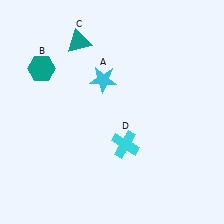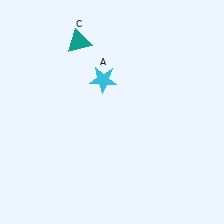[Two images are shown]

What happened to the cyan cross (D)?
The cyan cross (D) was removed in Image 2. It was in the bottom-right area of Image 1.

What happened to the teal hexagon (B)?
The teal hexagon (B) was removed in Image 2. It was in the top-left area of Image 1.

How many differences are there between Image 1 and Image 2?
There are 2 differences between the two images.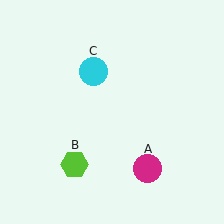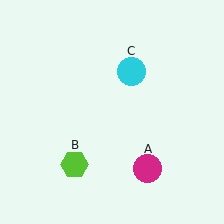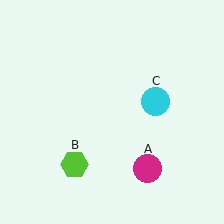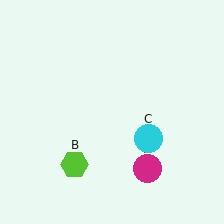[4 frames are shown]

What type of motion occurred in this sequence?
The cyan circle (object C) rotated clockwise around the center of the scene.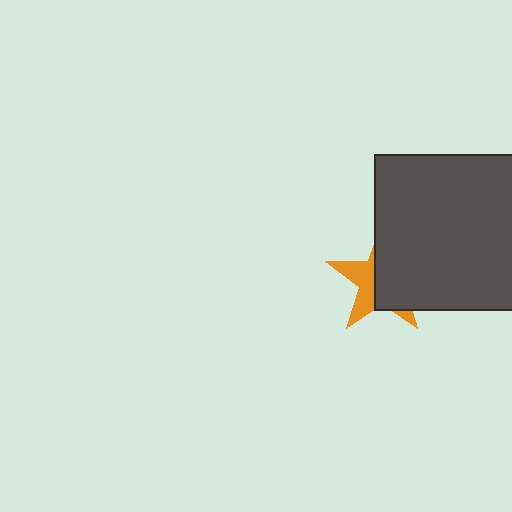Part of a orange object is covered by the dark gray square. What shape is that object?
It is a star.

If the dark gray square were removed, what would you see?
You would see the complete orange star.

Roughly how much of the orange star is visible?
A small part of it is visible (roughly 39%).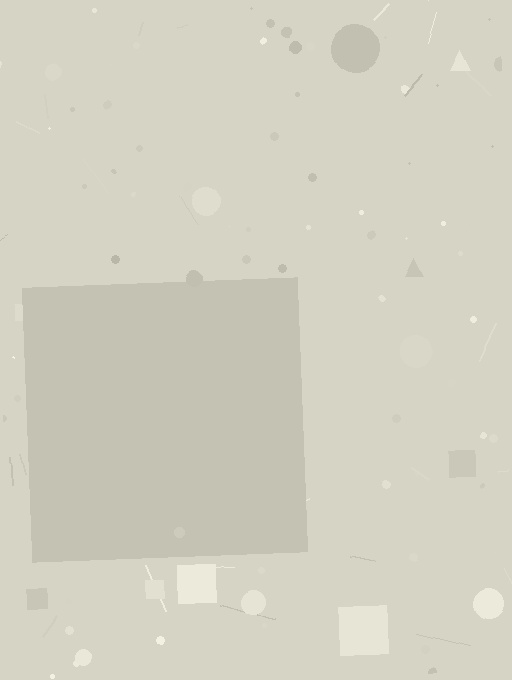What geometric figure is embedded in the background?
A square is embedded in the background.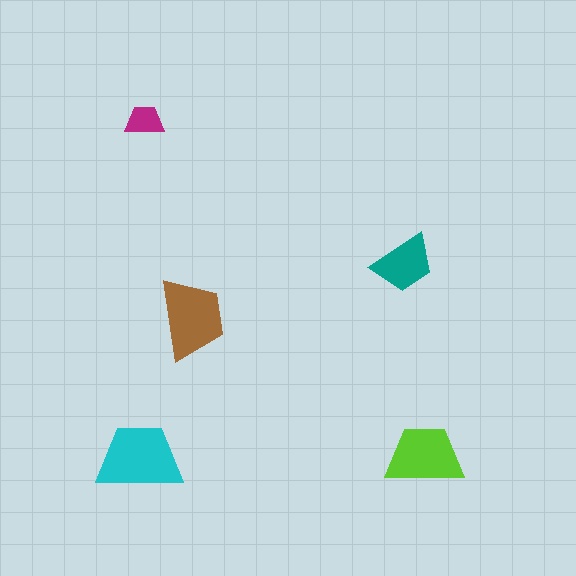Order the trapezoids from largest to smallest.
the cyan one, the brown one, the lime one, the teal one, the magenta one.